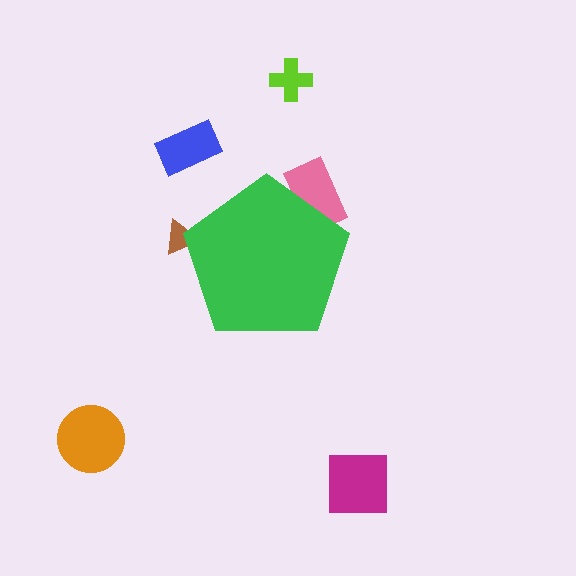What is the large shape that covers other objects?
A green pentagon.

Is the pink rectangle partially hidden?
Yes, the pink rectangle is partially hidden behind the green pentagon.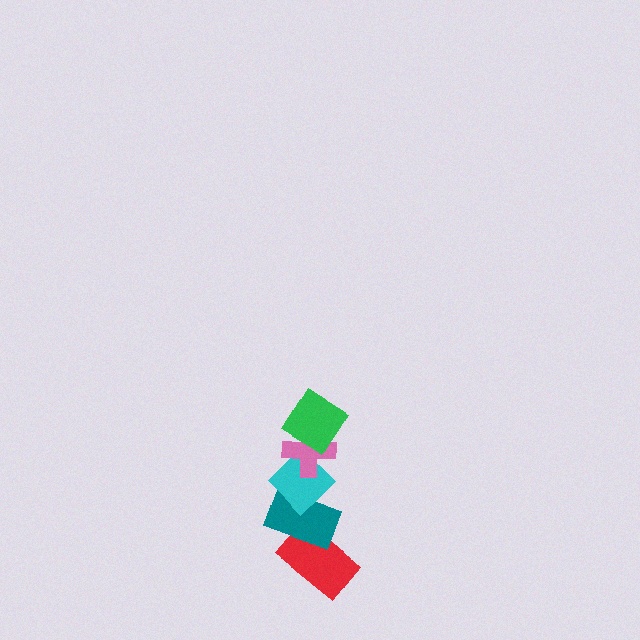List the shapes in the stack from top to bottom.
From top to bottom: the green diamond, the pink cross, the cyan diamond, the teal rectangle, the red rectangle.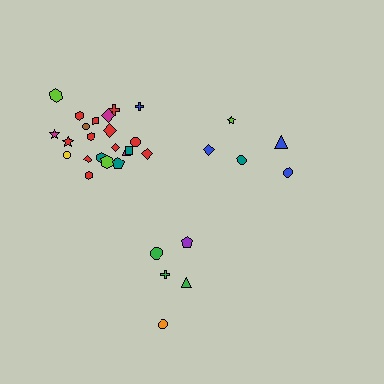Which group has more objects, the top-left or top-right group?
The top-left group.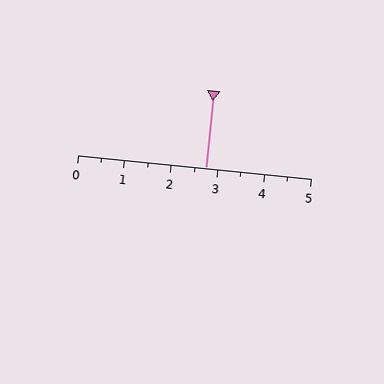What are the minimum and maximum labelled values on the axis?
The axis runs from 0 to 5.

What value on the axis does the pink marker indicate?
The marker indicates approximately 2.8.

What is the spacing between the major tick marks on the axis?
The major ticks are spaced 1 apart.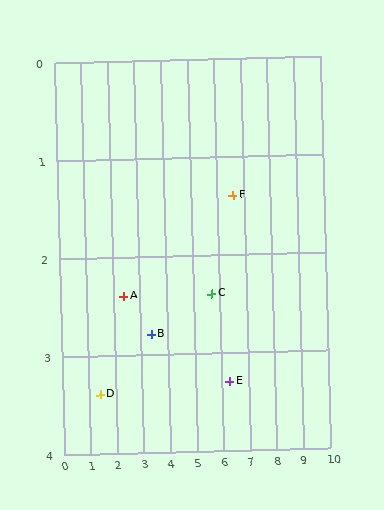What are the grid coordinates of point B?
Point B is at approximately (3.4, 2.8).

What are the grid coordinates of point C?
Point C is at approximately (5.7, 2.4).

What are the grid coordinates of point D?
Point D is at approximately (1.4, 3.4).